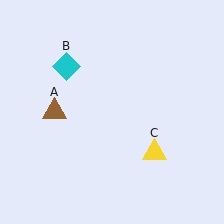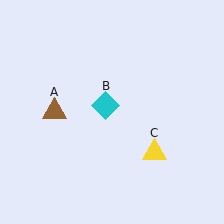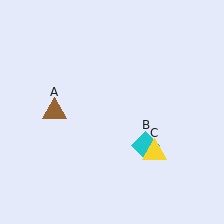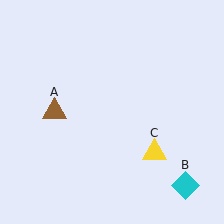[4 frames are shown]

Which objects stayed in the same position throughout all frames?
Brown triangle (object A) and yellow triangle (object C) remained stationary.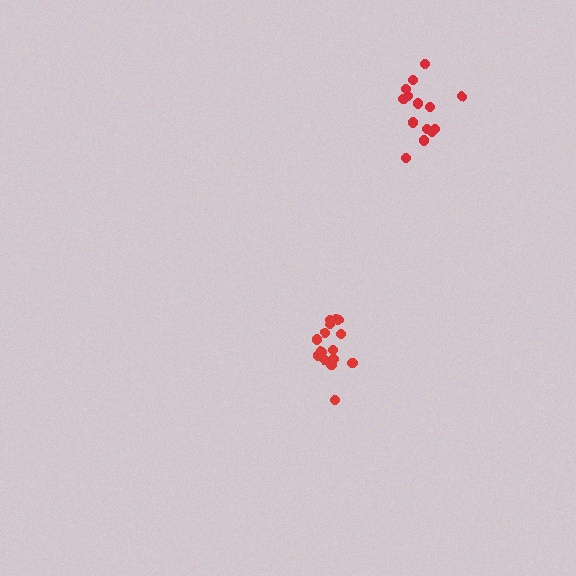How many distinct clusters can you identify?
There are 2 distinct clusters.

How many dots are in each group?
Group 1: 14 dots, Group 2: 15 dots (29 total).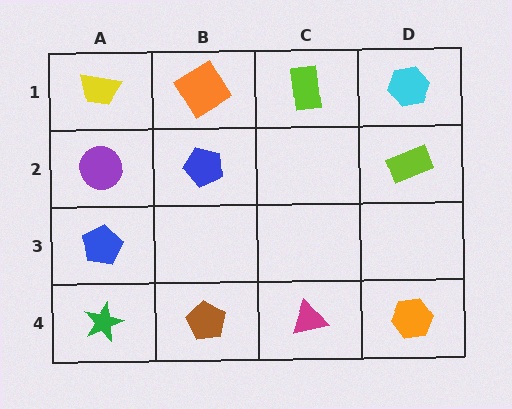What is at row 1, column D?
A cyan hexagon.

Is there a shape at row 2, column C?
No, that cell is empty.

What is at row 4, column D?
An orange hexagon.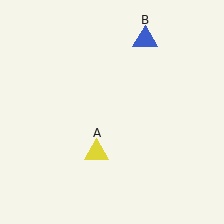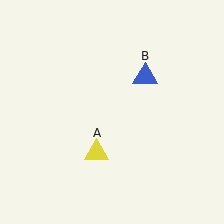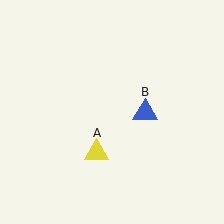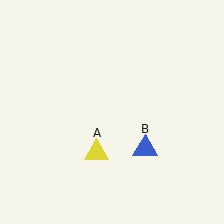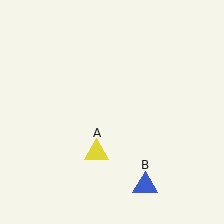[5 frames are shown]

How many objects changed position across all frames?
1 object changed position: blue triangle (object B).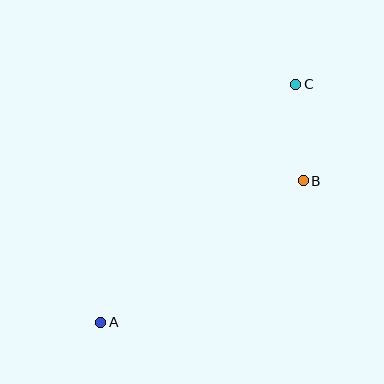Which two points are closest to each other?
Points B and C are closest to each other.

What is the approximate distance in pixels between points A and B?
The distance between A and B is approximately 247 pixels.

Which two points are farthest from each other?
Points A and C are farthest from each other.